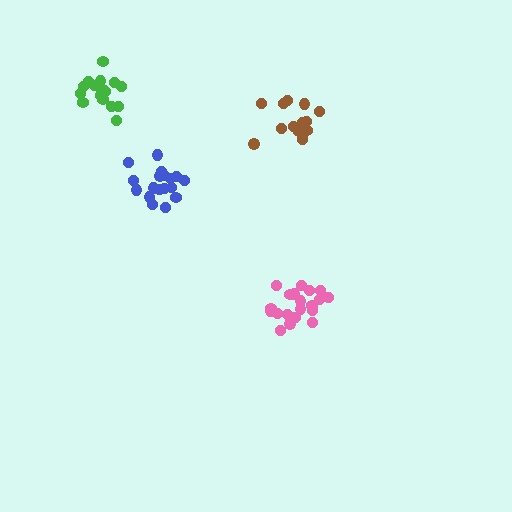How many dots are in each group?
Group 1: 18 dots, Group 2: 20 dots, Group 3: 18 dots, Group 4: 15 dots (71 total).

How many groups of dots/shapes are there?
There are 4 groups.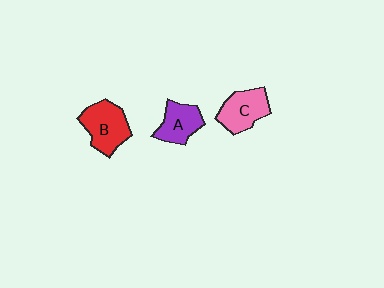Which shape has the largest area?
Shape B (red).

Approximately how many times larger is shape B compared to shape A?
Approximately 1.3 times.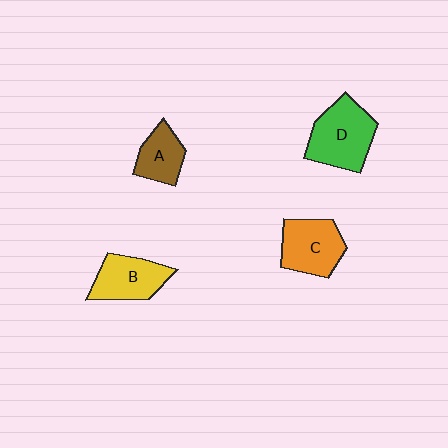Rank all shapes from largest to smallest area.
From largest to smallest: D (green), C (orange), B (yellow), A (brown).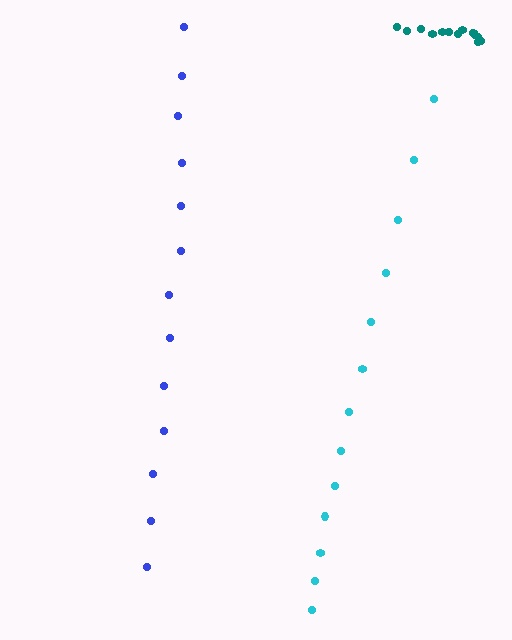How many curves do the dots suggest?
There are 3 distinct paths.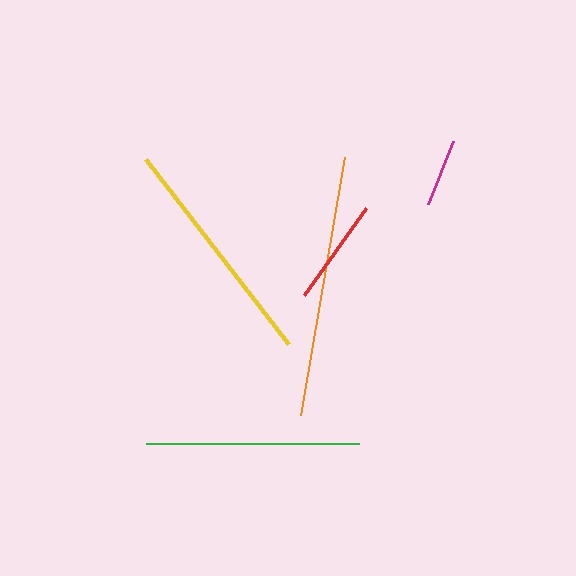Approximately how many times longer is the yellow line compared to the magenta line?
The yellow line is approximately 3.5 times the length of the magenta line.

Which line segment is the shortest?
The magenta line is the shortest at approximately 68 pixels.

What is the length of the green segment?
The green segment is approximately 214 pixels long.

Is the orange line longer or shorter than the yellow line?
The orange line is longer than the yellow line.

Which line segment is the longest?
The orange line is the longest at approximately 261 pixels.